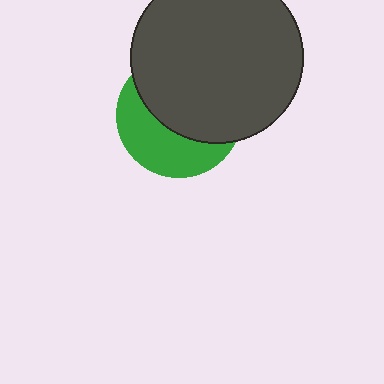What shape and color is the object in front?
The object in front is a dark gray circle.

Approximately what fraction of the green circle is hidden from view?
Roughly 59% of the green circle is hidden behind the dark gray circle.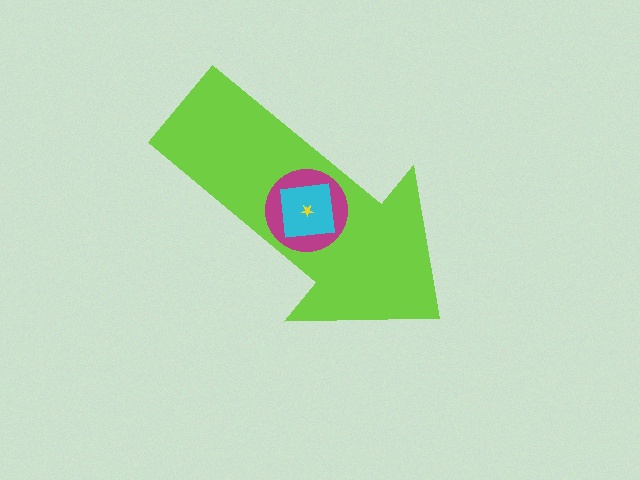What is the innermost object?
The yellow star.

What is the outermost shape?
The lime arrow.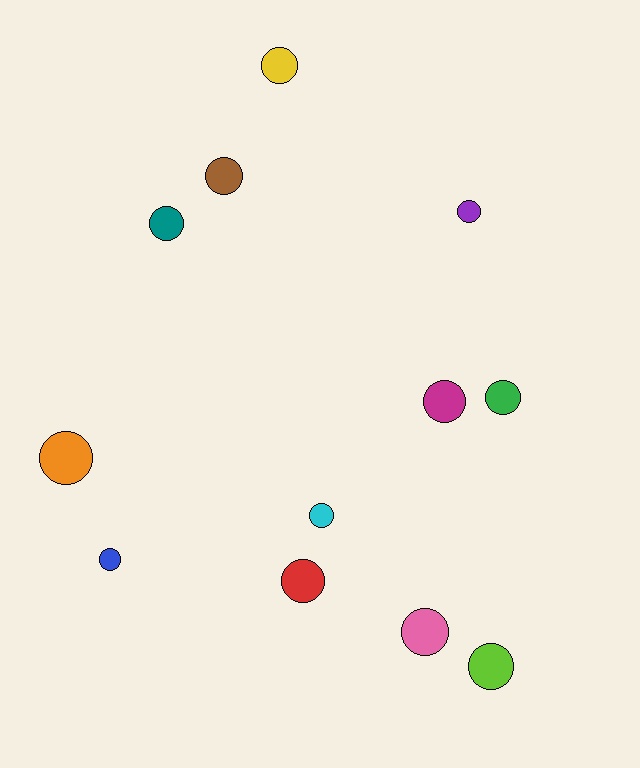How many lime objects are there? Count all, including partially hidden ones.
There is 1 lime object.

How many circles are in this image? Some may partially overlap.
There are 12 circles.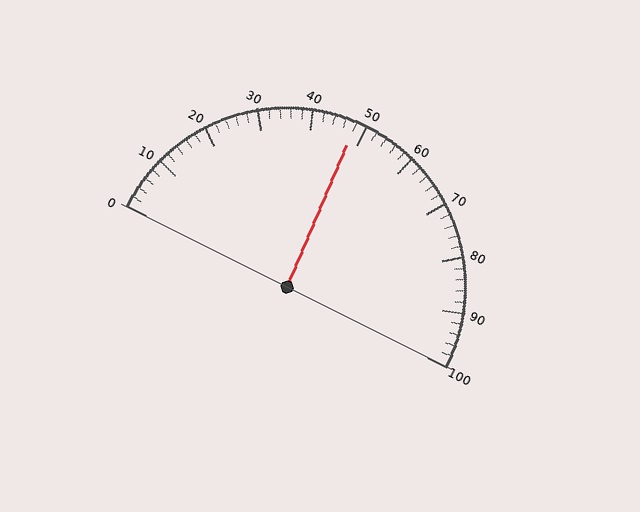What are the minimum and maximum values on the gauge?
The gauge ranges from 0 to 100.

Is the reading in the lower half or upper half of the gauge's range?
The reading is in the lower half of the range (0 to 100).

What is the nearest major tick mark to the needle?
The nearest major tick mark is 50.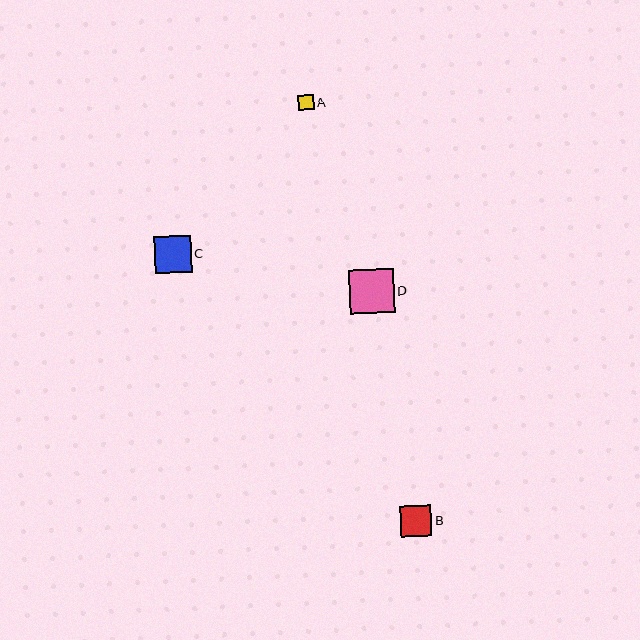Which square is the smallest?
Square A is the smallest with a size of approximately 16 pixels.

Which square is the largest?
Square D is the largest with a size of approximately 45 pixels.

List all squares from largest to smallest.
From largest to smallest: D, C, B, A.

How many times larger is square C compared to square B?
Square C is approximately 1.2 times the size of square B.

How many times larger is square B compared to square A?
Square B is approximately 2.0 times the size of square A.